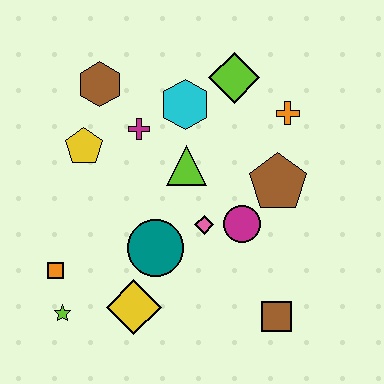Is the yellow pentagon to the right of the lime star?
Yes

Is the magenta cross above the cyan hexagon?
No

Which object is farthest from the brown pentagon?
The lime star is farthest from the brown pentagon.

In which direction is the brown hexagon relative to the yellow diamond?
The brown hexagon is above the yellow diamond.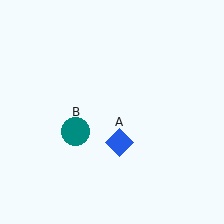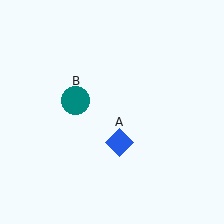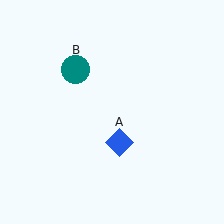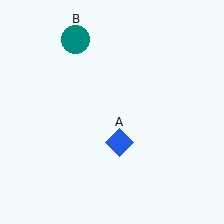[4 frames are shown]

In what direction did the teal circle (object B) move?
The teal circle (object B) moved up.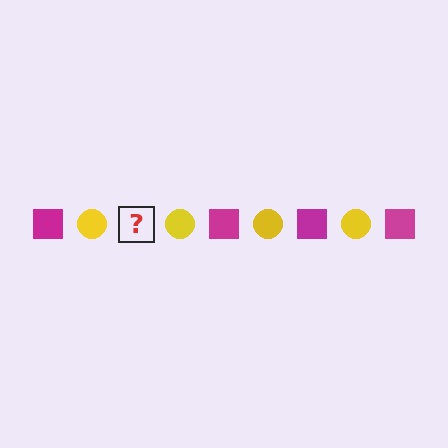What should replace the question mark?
The question mark should be replaced with a magenta square.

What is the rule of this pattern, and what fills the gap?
The rule is that the pattern alternates between magenta square and yellow circle. The gap should be filled with a magenta square.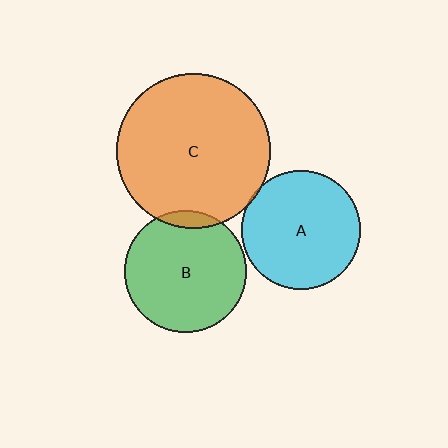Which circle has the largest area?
Circle C (orange).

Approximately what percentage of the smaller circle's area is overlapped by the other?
Approximately 5%.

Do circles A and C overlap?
Yes.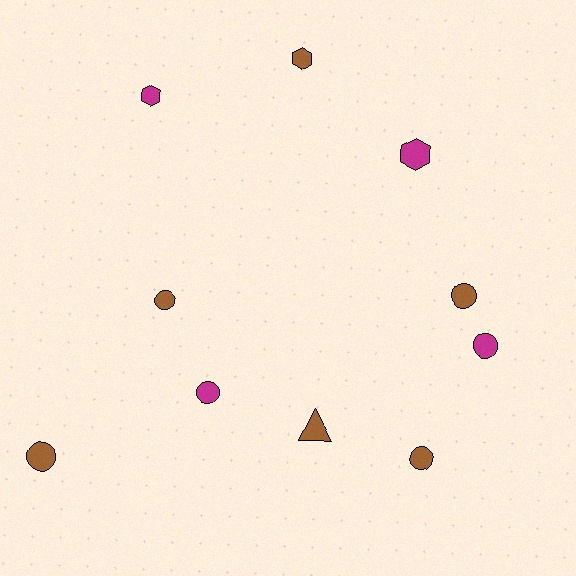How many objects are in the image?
There are 10 objects.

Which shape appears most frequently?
Circle, with 6 objects.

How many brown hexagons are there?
There is 1 brown hexagon.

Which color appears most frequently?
Brown, with 6 objects.